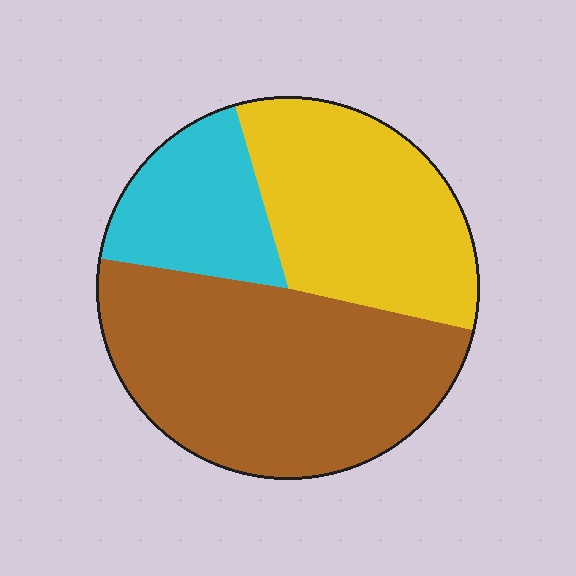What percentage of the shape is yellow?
Yellow takes up between a quarter and a half of the shape.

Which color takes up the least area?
Cyan, at roughly 20%.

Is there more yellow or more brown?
Brown.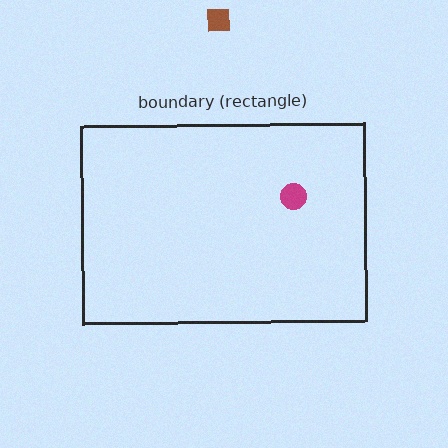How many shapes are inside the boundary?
1 inside, 1 outside.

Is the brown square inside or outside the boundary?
Outside.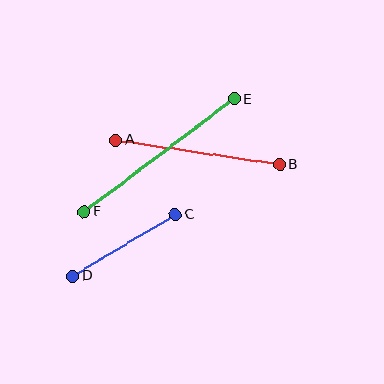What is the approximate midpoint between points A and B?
The midpoint is at approximately (198, 152) pixels.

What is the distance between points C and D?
The distance is approximately 120 pixels.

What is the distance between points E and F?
The distance is approximately 188 pixels.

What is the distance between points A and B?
The distance is approximately 166 pixels.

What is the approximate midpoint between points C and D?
The midpoint is at approximately (124, 245) pixels.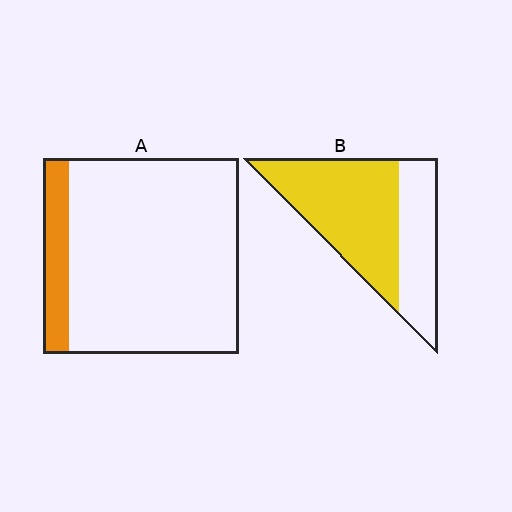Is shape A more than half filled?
No.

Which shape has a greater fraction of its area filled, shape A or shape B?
Shape B.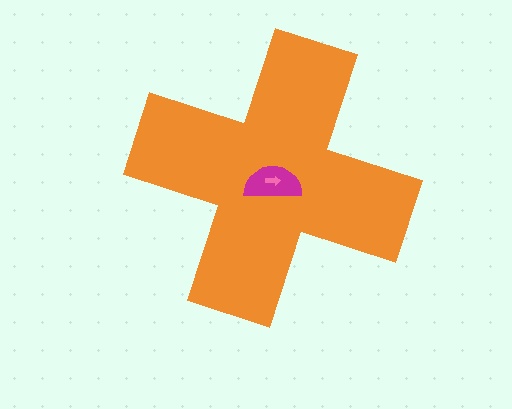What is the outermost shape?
The orange cross.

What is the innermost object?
The pink arrow.